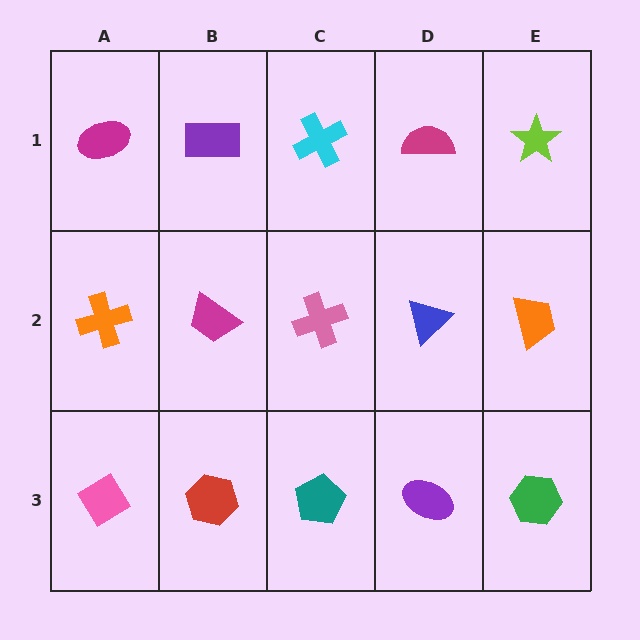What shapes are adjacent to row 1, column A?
An orange cross (row 2, column A), a purple rectangle (row 1, column B).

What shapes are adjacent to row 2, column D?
A magenta semicircle (row 1, column D), a purple ellipse (row 3, column D), a pink cross (row 2, column C), an orange trapezoid (row 2, column E).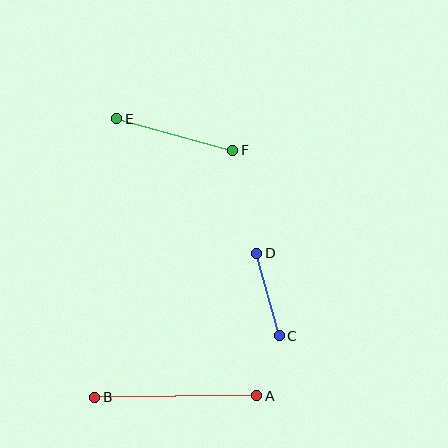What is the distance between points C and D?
The distance is approximately 86 pixels.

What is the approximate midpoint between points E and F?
The midpoint is at approximately (175, 134) pixels.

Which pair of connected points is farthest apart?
Points A and B are farthest apart.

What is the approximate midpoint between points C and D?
The midpoint is at approximately (268, 294) pixels.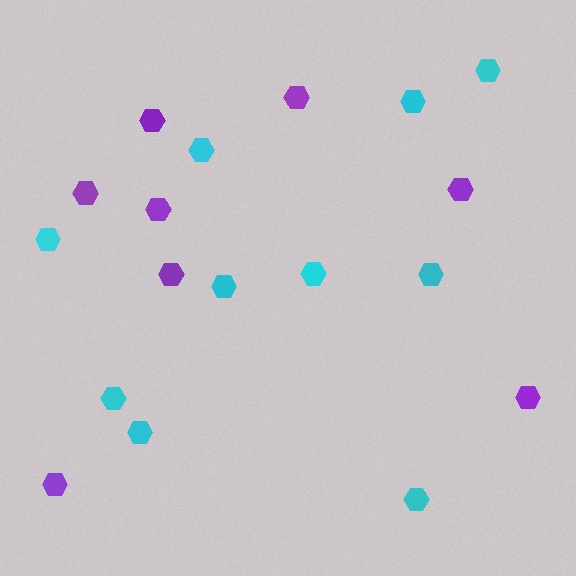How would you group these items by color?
There are 2 groups: one group of cyan hexagons (10) and one group of purple hexagons (8).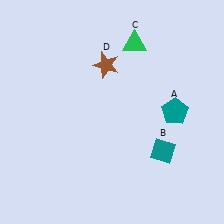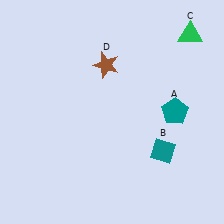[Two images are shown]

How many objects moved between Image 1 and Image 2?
1 object moved between the two images.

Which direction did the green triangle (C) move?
The green triangle (C) moved right.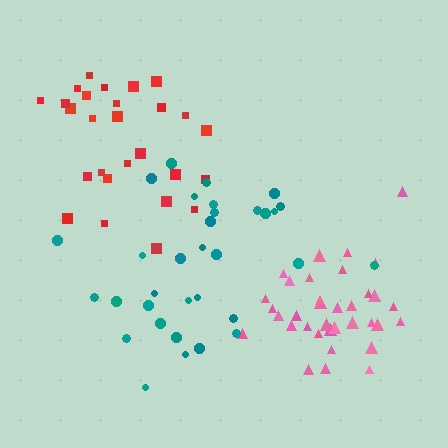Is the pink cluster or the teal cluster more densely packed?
Pink.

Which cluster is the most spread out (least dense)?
Teal.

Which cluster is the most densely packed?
Pink.